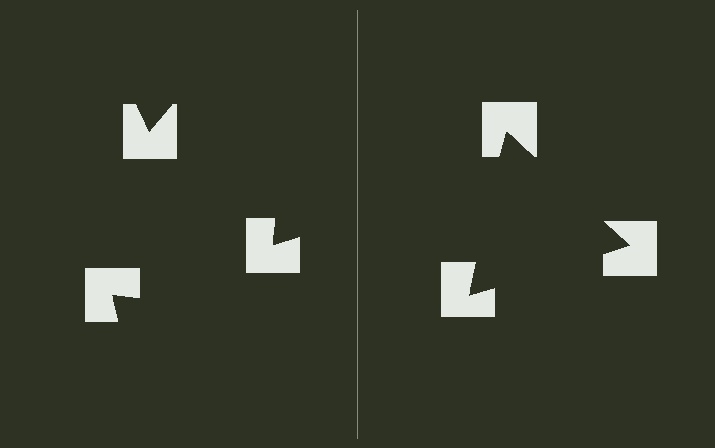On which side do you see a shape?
An illusory triangle appears on the right side. On the left side the wedge cuts are rotated, so no coherent shape forms.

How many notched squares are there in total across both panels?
6 — 3 on each side.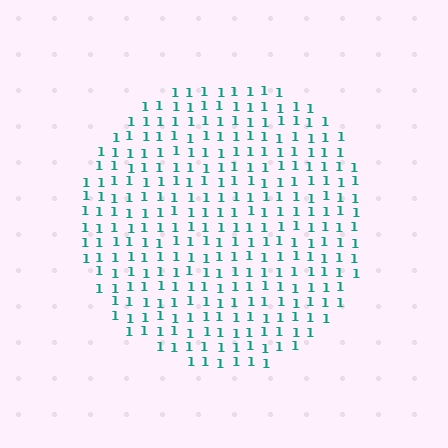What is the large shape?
The large shape is a circle.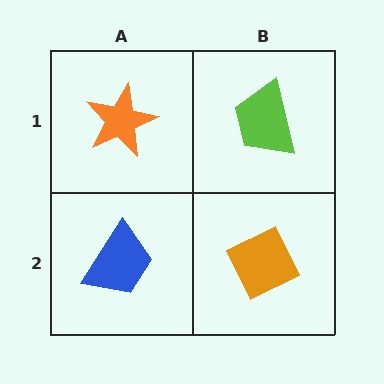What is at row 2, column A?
A blue trapezoid.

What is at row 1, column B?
A lime trapezoid.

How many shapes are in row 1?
2 shapes.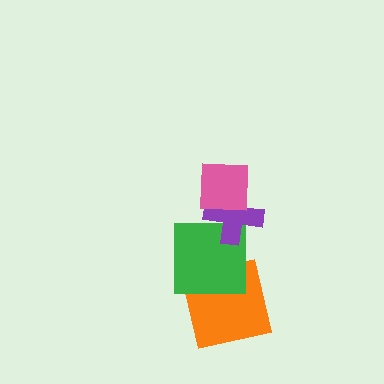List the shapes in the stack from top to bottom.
From top to bottom: the pink square, the purple cross, the green square, the orange square.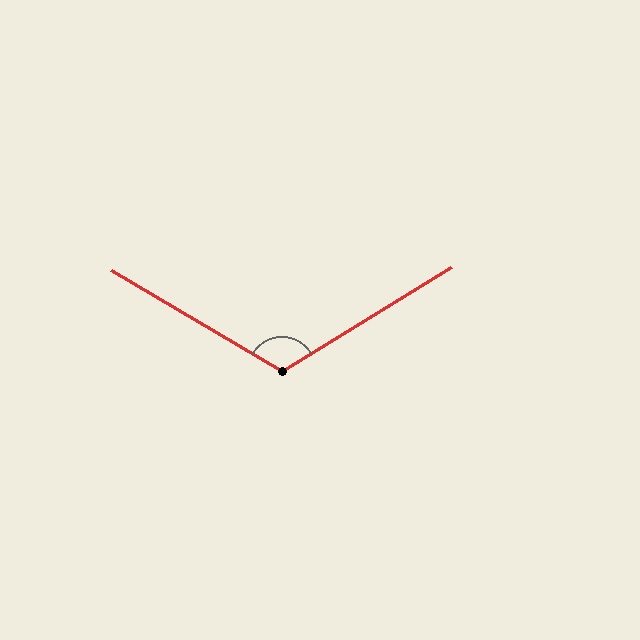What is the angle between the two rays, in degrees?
Approximately 118 degrees.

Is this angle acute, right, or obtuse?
It is obtuse.